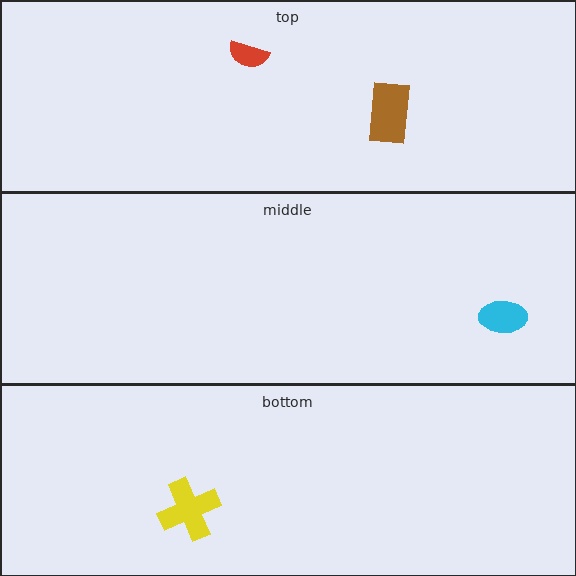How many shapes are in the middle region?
1.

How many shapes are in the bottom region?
1.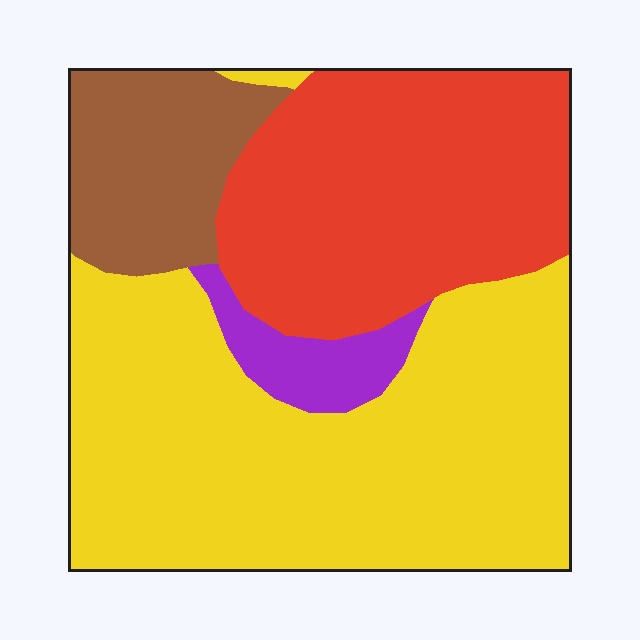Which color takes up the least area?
Purple, at roughly 5%.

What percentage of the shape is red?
Red takes up about one third (1/3) of the shape.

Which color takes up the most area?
Yellow, at roughly 50%.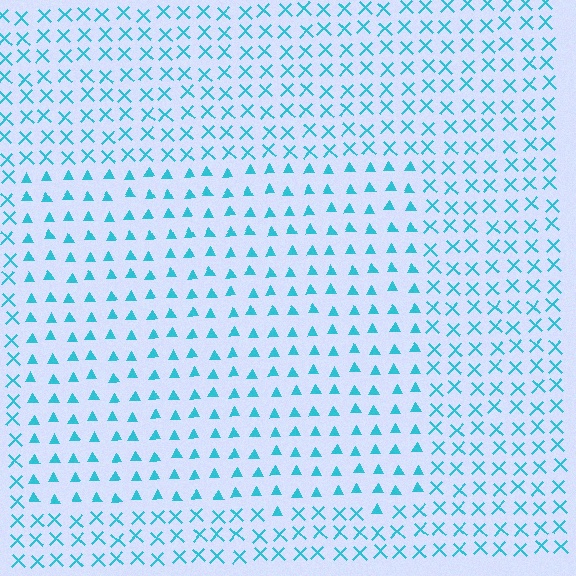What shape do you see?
I see a rectangle.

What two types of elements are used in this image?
The image uses triangles inside the rectangle region and X marks outside it.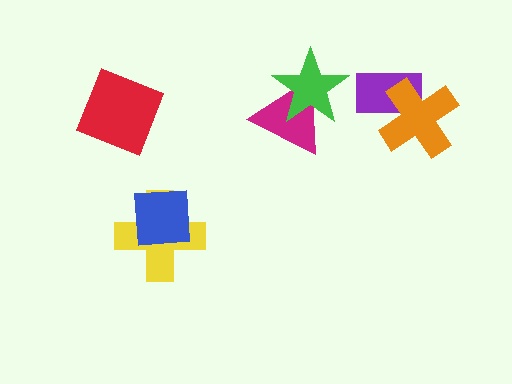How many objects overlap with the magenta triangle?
1 object overlaps with the magenta triangle.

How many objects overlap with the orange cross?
1 object overlaps with the orange cross.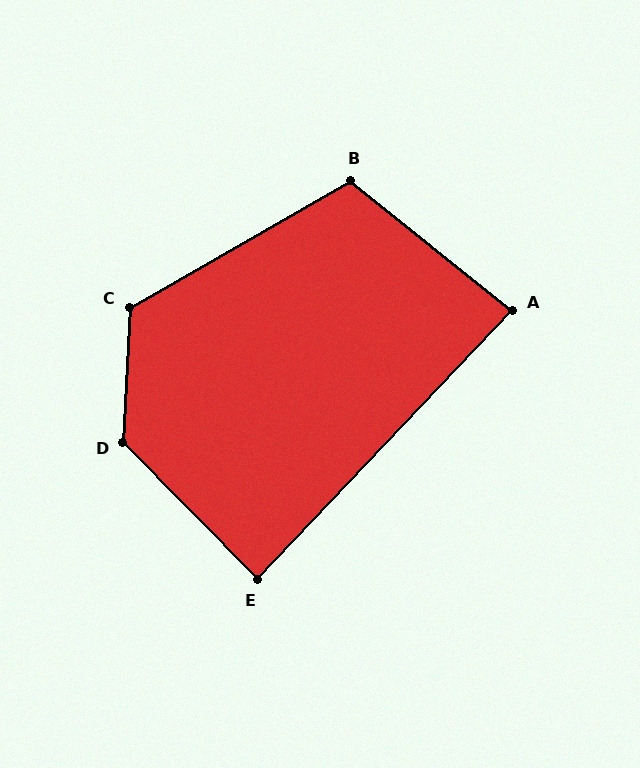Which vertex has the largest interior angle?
D, at approximately 133 degrees.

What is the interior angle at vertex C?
Approximately 122 degrees (obtuse).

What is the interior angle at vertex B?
Approximately 111 degrees (obtuse).